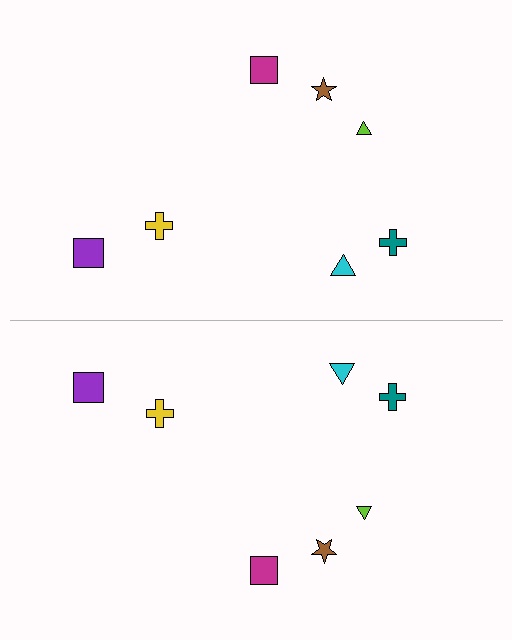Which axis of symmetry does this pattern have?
The pattern has a horizontal axis of symmetry running through the center of the image.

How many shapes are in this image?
There are 14 shapes in this image.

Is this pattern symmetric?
Yes, this pattern has bilateral (reflection) symmetry.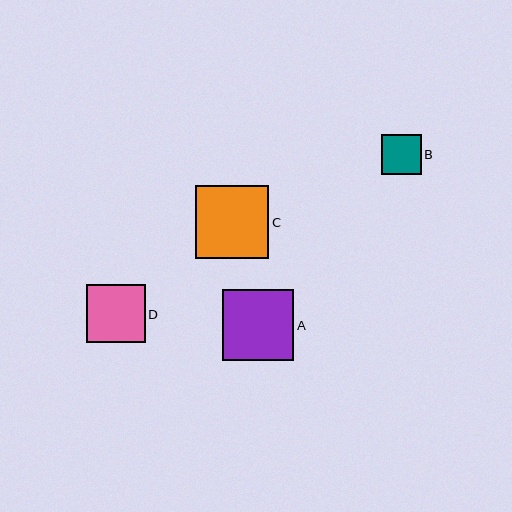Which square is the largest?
Square C is the largest with a size of approximately 73 pixels.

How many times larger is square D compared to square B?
Square D is approximately 1.5 times the size of square B.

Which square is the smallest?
Square B is the smallest with a size of approximately 40 pixels.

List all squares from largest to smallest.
From largest to smallest: C, A, D, B.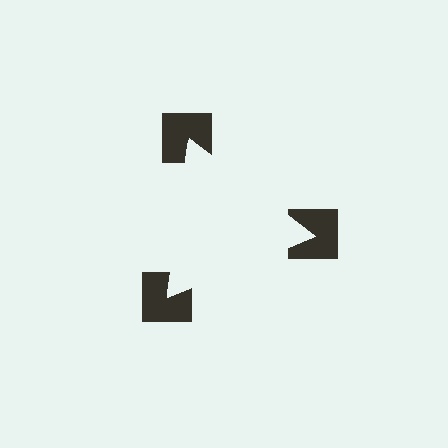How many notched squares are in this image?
There are 3 — one at each vertex of the illusory triangle.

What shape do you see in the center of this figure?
An illusory triangle — its edges are inferred from the aligned wedge cuts in the notched squares, not physically drawn.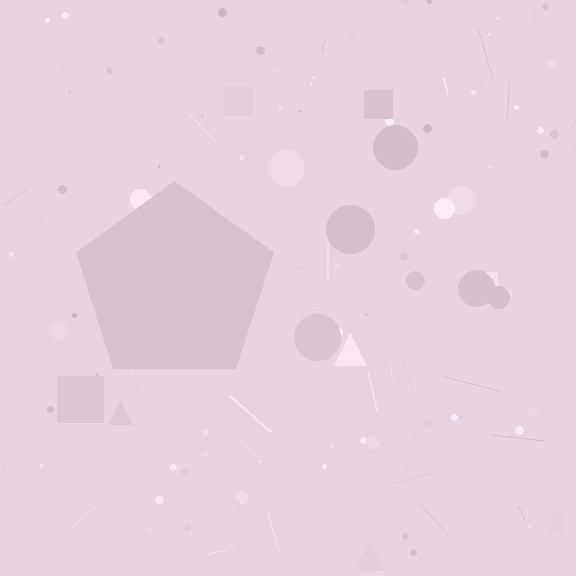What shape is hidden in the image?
A pentagon is hidden in the image.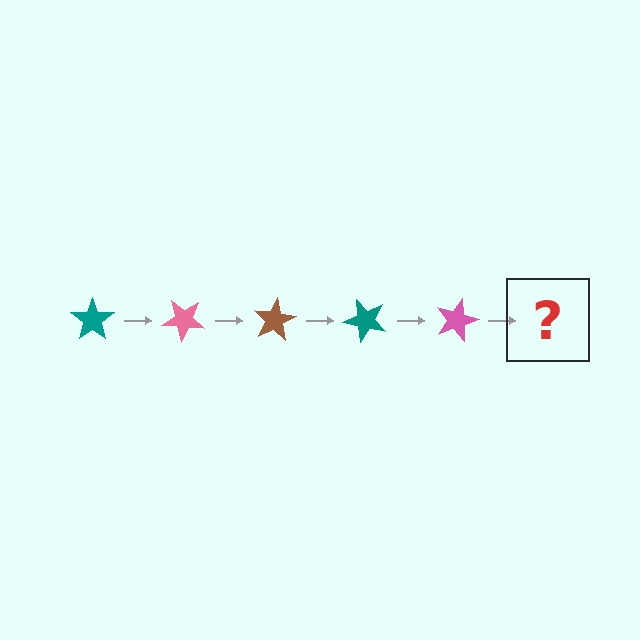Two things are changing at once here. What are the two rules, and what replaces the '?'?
The two rules are that it rotates 40 degrees each step and the color cycles through teal, pink, and brown. The '?' should be a brown star, rotated 200 degrees from the start.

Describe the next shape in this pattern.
It should be a brown star, rotated 200 degrees from the start.